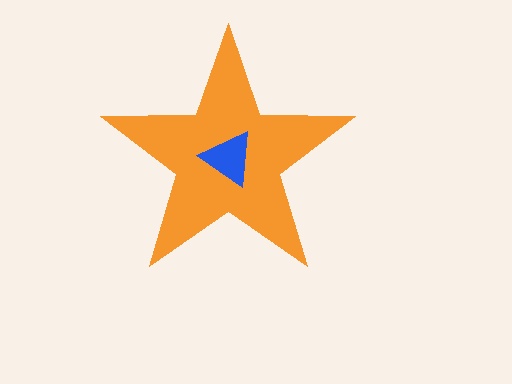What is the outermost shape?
The orange star.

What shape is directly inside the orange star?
The blue triangle.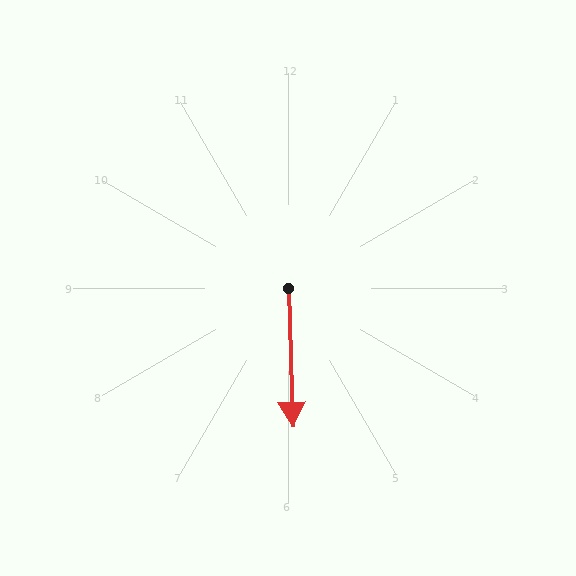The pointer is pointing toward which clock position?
Roughly 6 o'clock.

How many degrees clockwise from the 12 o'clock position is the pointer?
Approximately 178 degrees.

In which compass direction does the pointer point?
South.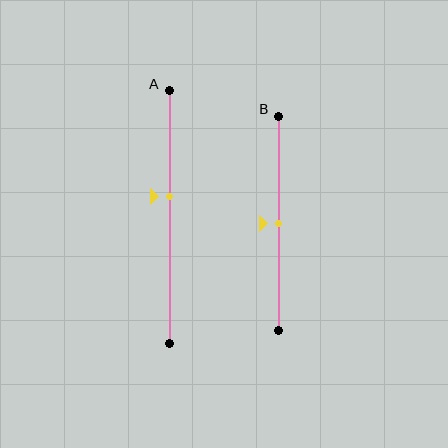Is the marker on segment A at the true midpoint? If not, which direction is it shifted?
No, the marker on segment A is shifted upward by about 8% of the segment length.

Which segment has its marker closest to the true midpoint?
Segment B has its marker closest to the true midpoint.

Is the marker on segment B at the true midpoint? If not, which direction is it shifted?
Yes, the marker on segment B is at the true midpoint.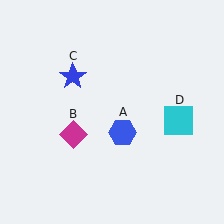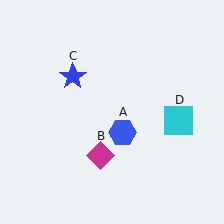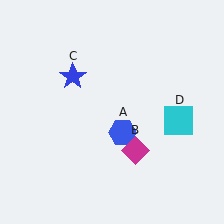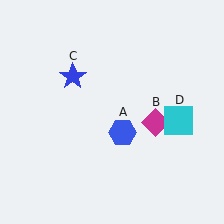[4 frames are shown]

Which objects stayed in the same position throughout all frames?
Blue hexagon (object A) and blue star (object C) and cyan square (object D) remained stationary.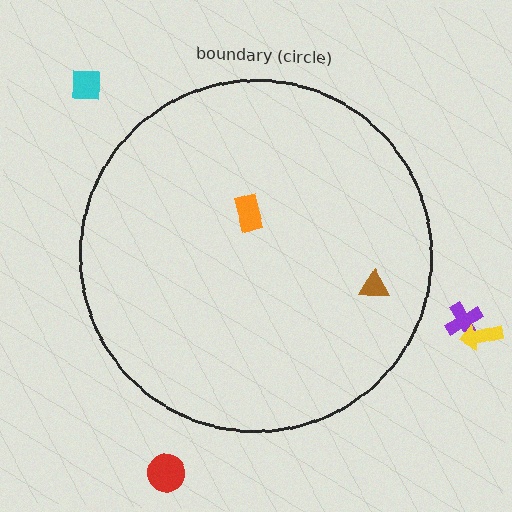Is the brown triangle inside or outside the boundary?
Inside.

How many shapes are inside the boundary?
2 inside, 4 outside.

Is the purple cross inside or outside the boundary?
Outside.